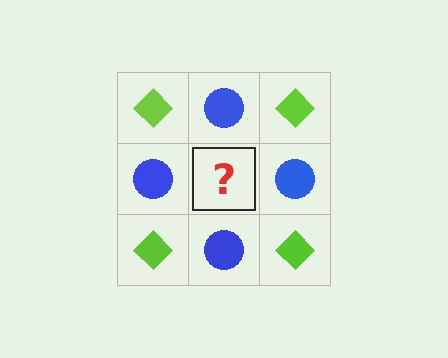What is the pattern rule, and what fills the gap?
The rule is that it alternates lime diamond and blue circle in a checkerboard pattern. The gap should be filled with a lime diamond.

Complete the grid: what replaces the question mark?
The question mark should be replaced with a lime diamond.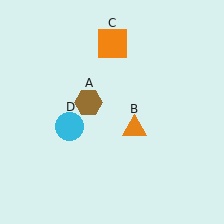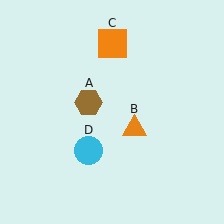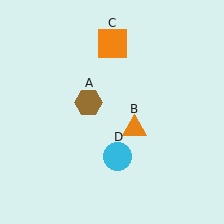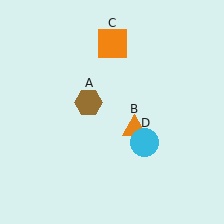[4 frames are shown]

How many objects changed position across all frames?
1 object changed position: cyan circle (object D).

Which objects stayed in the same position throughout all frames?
Brown hexagon (object A) and orange triangle (object B) and orange square (object C) remained stationary.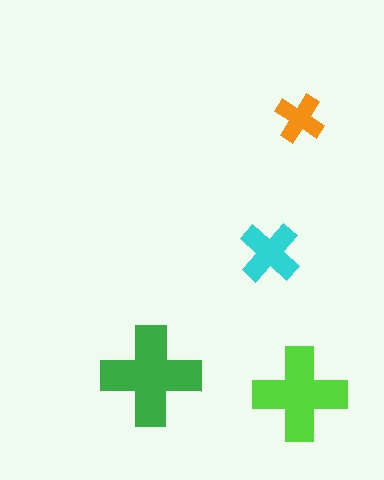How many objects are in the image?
There are 4 objects in the image.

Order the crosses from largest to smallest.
the green one, the lime one, the cyan one, the orange one.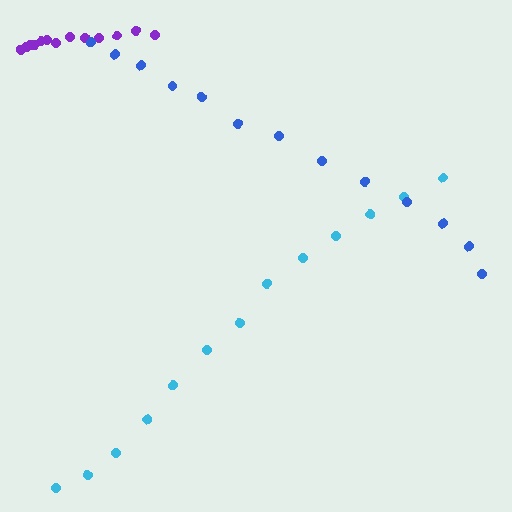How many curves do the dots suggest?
There are 3 distinct paths.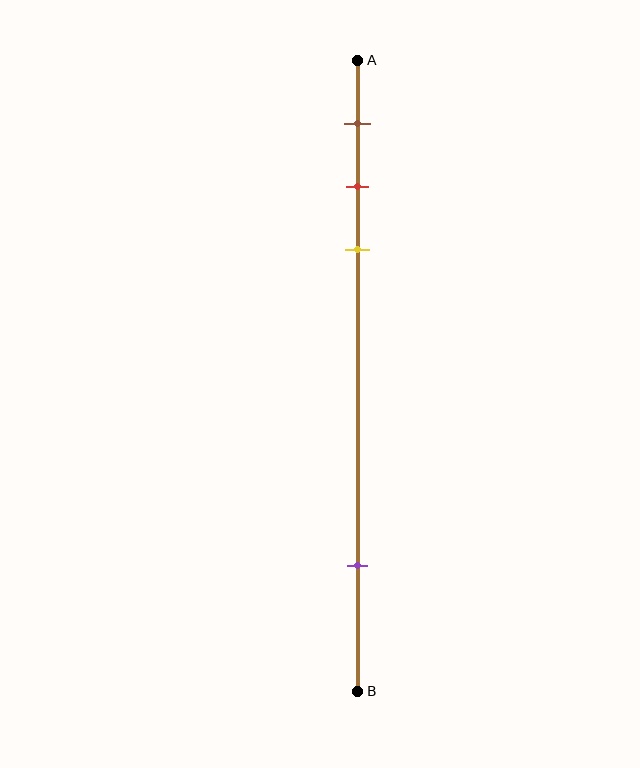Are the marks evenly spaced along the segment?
No, the marks are not evenly spaced.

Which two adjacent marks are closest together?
The red and yellow marks are the closest adjacent pair.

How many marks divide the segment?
There are 4 marks dividing the segment.